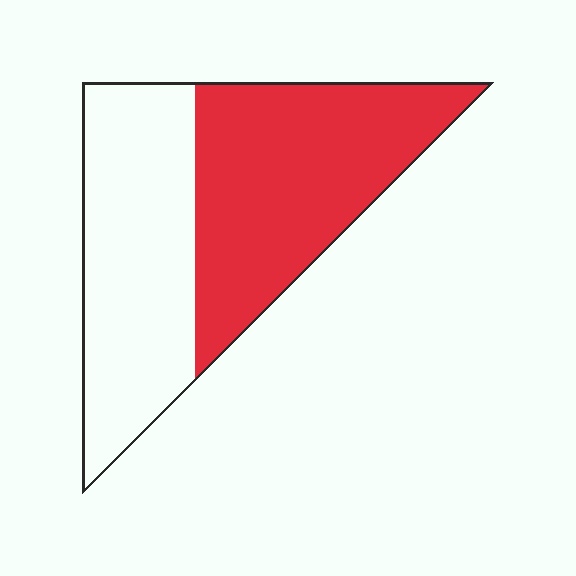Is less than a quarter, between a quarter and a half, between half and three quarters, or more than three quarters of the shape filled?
Between half and three quarters.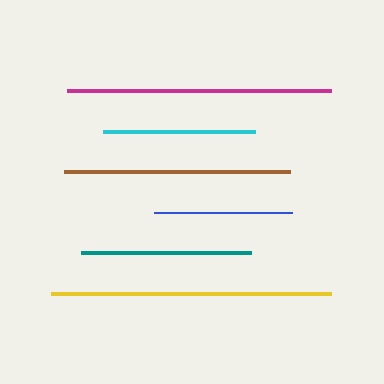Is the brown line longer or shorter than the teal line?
The brown line is longer than the teal line.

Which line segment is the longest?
The yellow line is the longest at approximately 280 pixels.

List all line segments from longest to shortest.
From longest to shortest: yellow, magenta, brown, teal, cyan, blue.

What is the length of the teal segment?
The teal segment is approximately 169 pixels long.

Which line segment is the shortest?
The blue line is the shortest at approximately 137 pixels.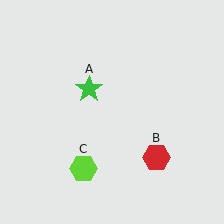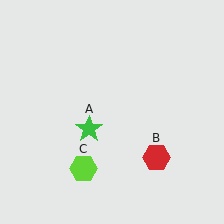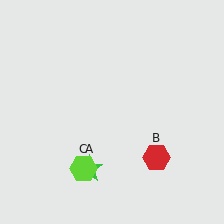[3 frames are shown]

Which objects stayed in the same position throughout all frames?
Red hexagon (object B) and lime hexagon (object C) remained stationary.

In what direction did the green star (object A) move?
The green star (object A) moved down.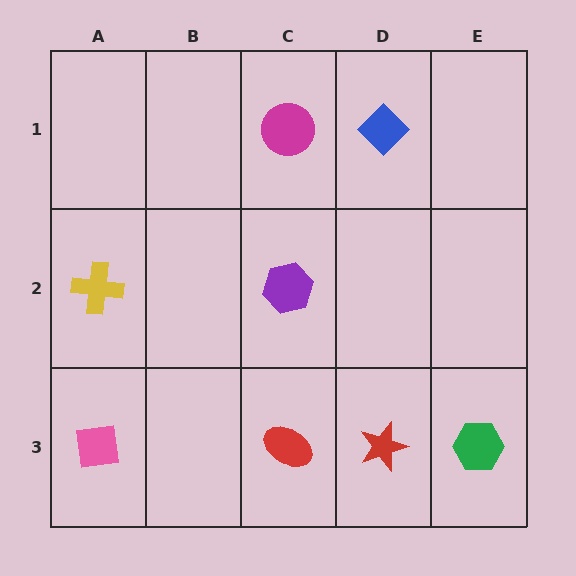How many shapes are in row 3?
4 shapes.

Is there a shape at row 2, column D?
No, that cell is empty.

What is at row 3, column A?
A pink square.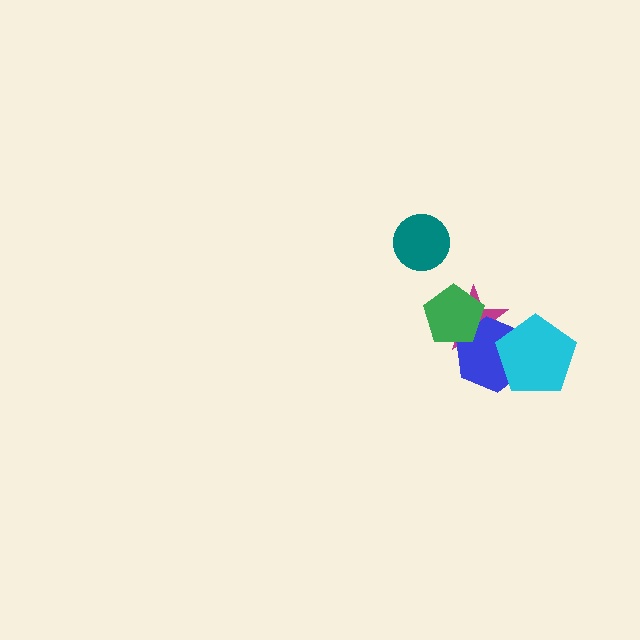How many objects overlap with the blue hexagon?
3 objects overlap with the blue hexagon.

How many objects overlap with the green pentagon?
2 objects overlap with the green pentagon.